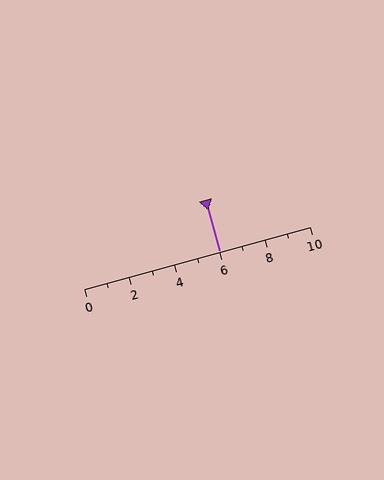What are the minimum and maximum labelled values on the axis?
The axis runs from 0 to 10.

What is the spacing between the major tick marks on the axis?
The major ticks are spaced 2 apart.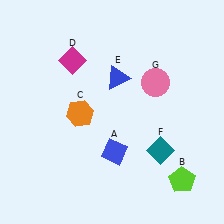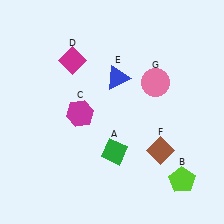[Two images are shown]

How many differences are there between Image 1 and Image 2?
There are 3 differences between the two images.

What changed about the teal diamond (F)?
In Image 1, F is teal. In Image 2, it changed to brown.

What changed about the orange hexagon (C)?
In Image 1, C is orange. In Image 2, it changed to magenta.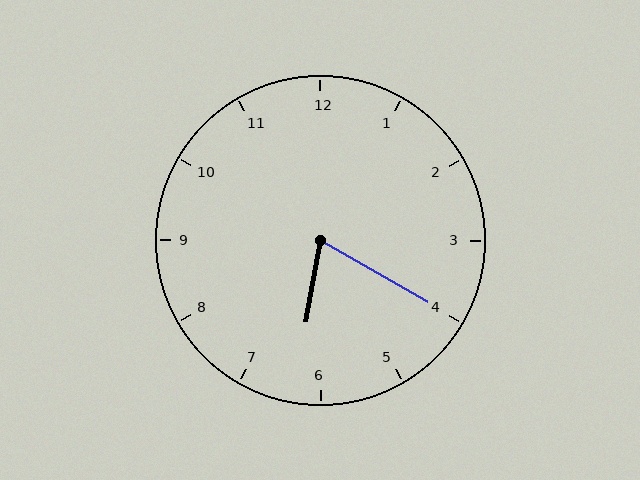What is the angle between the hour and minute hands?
Approximately 70 degrees.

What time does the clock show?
6:20.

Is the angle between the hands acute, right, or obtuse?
It is acute.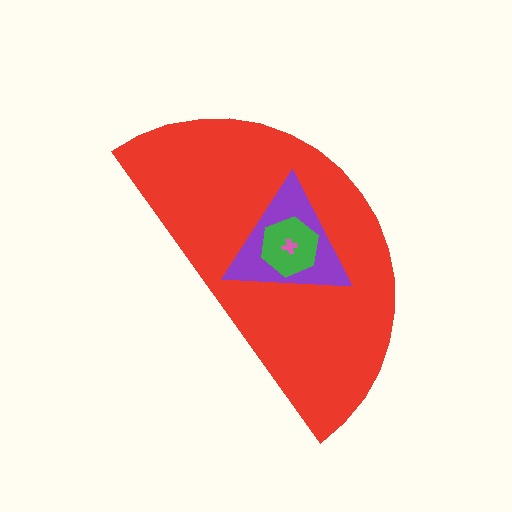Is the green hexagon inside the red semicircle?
Yes.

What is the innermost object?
The pink cross.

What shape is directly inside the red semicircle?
The purple triangle.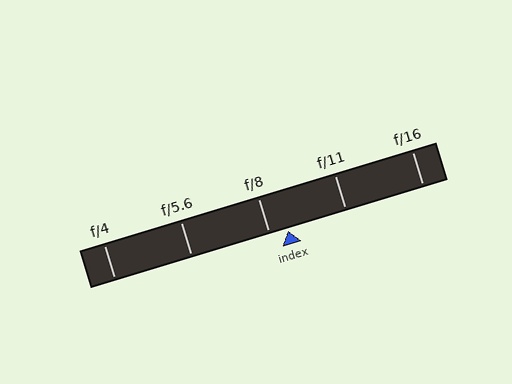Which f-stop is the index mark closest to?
The index mark is closest to f/8.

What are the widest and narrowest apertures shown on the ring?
The widest aperture shown is f/4 and the narrowest is f/16.